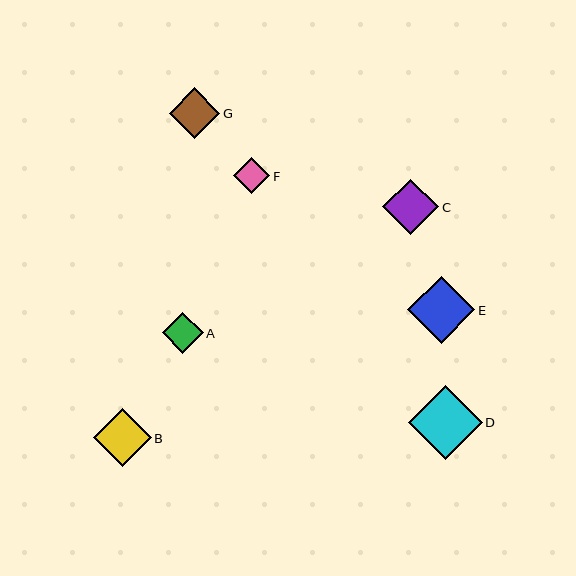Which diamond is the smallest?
Diamond F is the smallest with a size of approximately 36 pixels.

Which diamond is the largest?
Diamond D is the largest with a size of approximately 74 pixels.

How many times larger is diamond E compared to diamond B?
Diamond E is approximately 1.2 times the size of diamond B.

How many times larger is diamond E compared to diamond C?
Diamond E is approximately 1.2 times the size of diamond C.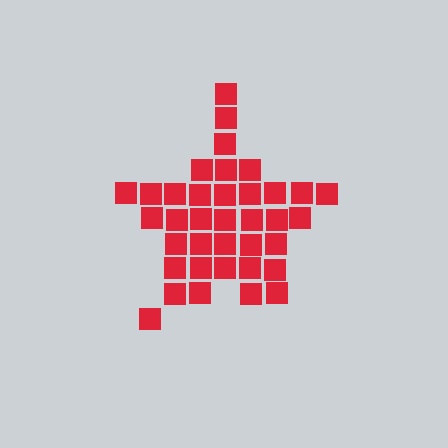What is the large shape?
The large shape is a star.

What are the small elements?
The small elements are squares.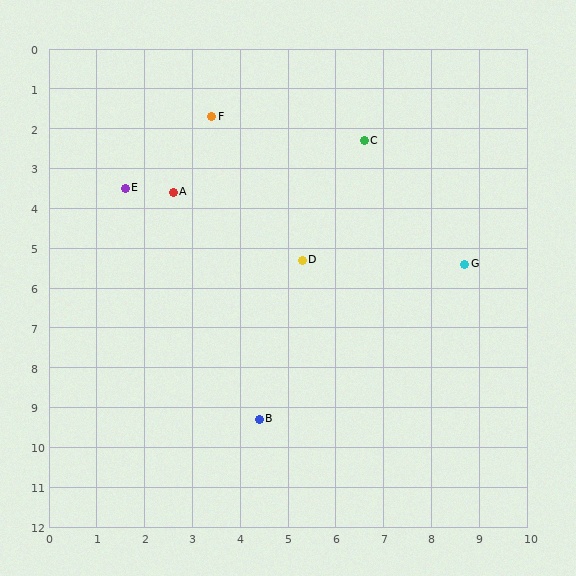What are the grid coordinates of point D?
Point D is at approximately (5.3, 5.3).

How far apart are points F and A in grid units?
Points F and A are about 2.1 grid units apart.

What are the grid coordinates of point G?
Point G is at approximately (8.7, 5.4).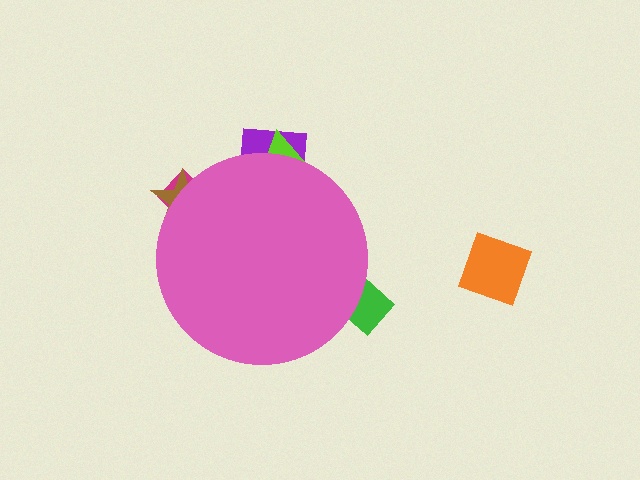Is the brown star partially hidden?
Yes, the brown star is partially hidden behind the pink circle.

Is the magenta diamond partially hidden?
Yes, the magenta diamond is partially hidden behind the pink circle.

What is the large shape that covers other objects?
A pink circle.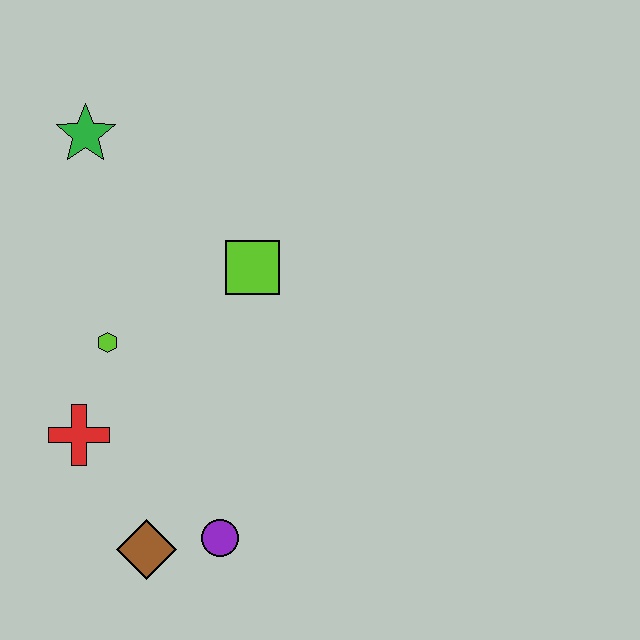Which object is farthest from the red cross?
The green star is farthest from the red cross.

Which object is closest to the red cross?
The lime hexagon is closest to the red cross.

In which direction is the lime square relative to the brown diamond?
The lime square is above the brown diamond.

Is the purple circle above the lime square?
No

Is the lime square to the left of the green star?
No